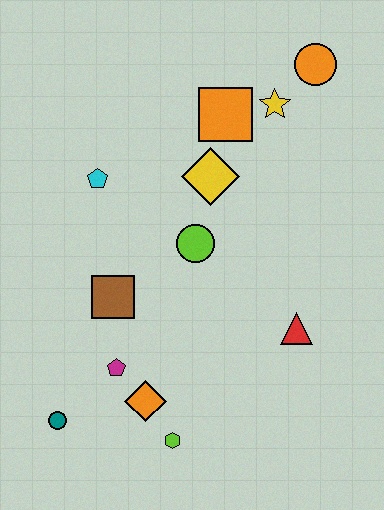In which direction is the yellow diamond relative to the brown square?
The yellow diamond is above the brown square.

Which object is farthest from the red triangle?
The orange circle is farthest from the red triangle.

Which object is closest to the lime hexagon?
The orange diamond is closest to the lime hexagon.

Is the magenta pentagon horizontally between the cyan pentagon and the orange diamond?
Yes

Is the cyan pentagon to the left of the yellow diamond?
Yes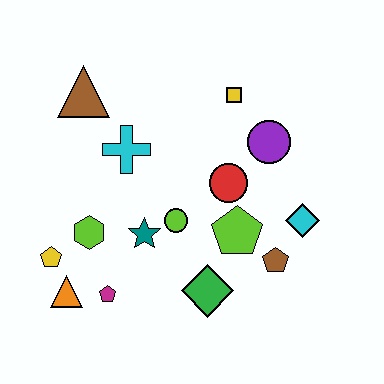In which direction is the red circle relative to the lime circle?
The red circle is to the right of the lime circle.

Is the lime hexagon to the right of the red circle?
No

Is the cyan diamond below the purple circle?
Yes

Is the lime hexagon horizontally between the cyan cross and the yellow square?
No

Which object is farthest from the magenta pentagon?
The yellow square is farthest from the magenta pentagon.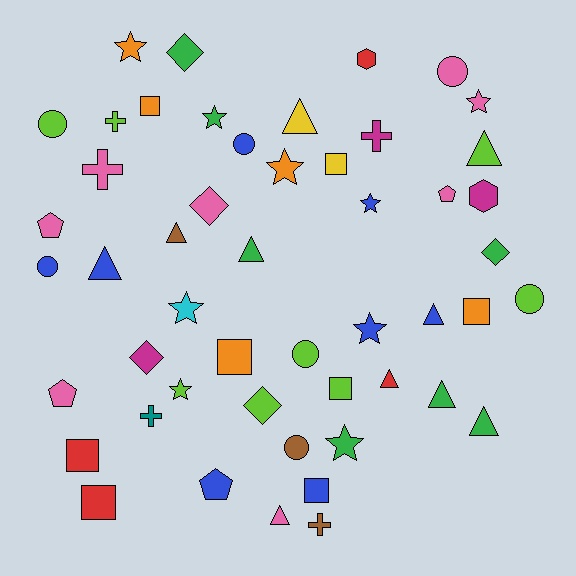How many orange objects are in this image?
There are 5 orange objects.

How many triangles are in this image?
There are 10 triangles.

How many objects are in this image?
There are 50 objects.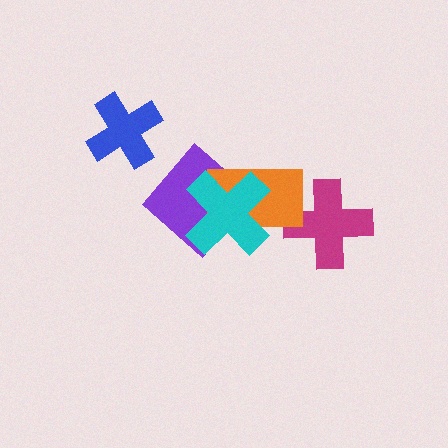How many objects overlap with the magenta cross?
1 object overlaps with the magenta cross.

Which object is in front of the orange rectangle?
The cyan cross is in front of the orange rectangle.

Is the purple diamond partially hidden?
Yes, it is partially covered by another shape.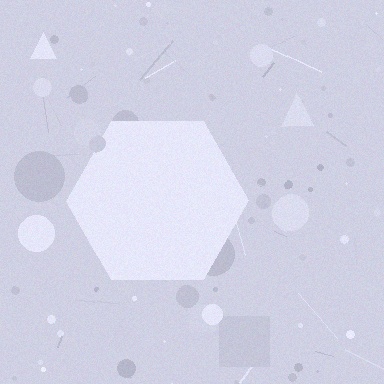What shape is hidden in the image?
A hexagon is hidden in the image.